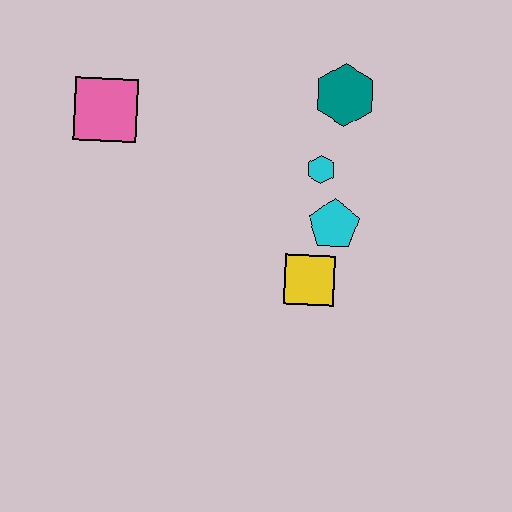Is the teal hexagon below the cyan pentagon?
No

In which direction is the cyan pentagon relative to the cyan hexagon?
The cyan pentagon is below the cyan hexagon.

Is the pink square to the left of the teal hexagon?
Yes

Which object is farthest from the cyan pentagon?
The pink square is farthest from the cyan pentagon.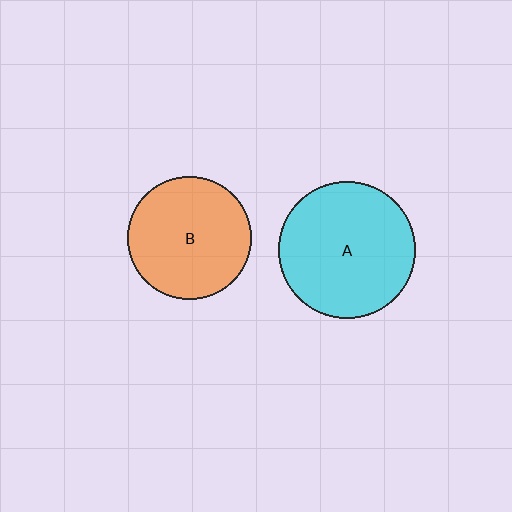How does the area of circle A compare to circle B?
Approximately 1.2 times.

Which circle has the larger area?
Circle A (cyan).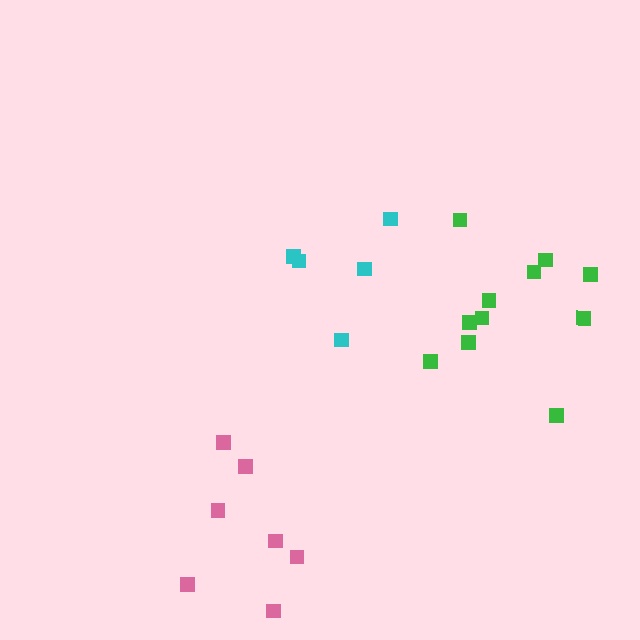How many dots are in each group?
Group 1: 7 dots, Group 2: 11 dots, Group 3: 5 dots (23 total).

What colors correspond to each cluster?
The clusters are colored: pink, green, cyan.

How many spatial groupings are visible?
There are 3 spatial groupings.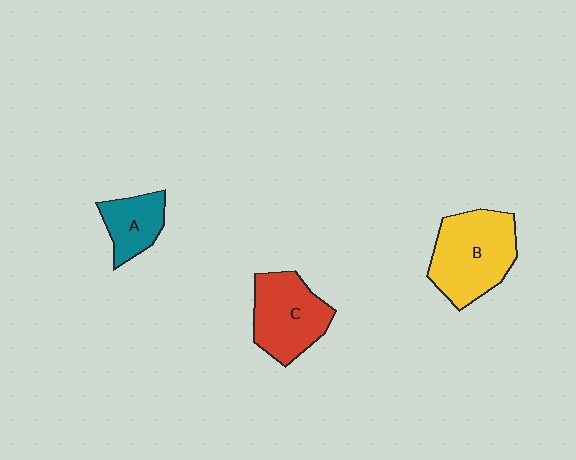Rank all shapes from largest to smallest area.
From largest to smallest: B (yellow), C (red), A (teal).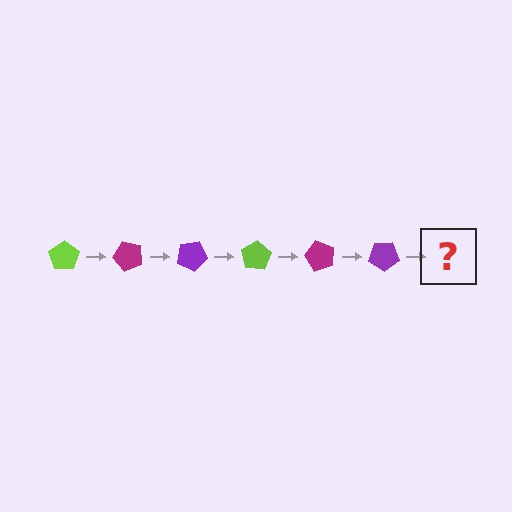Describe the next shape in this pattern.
It should be a lime pentagon, rotated 300 degrees from the start.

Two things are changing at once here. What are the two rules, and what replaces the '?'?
The two rules are that it rotates 50 degrees each step and the color cycles through lime, magenta, and purple. The '?' should be a lime pentagon, rotated 300 degrees from the start.